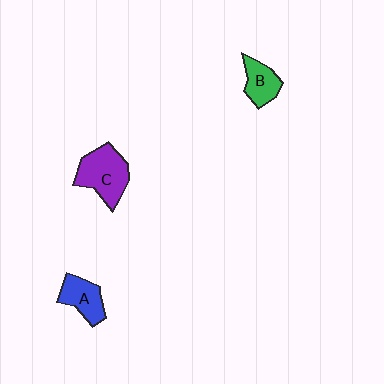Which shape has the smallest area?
Shape B (green).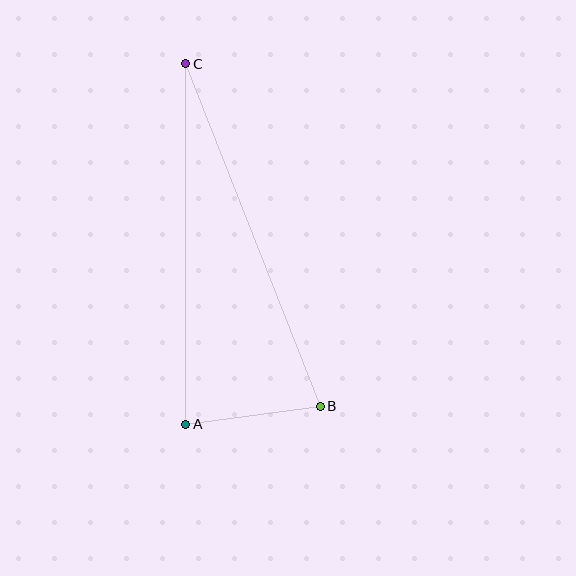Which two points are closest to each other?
Points A and B are closest to each other.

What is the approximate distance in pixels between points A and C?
The distance between A and C is approximately 360 pixels.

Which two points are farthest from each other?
Points B and C are farthest from each other.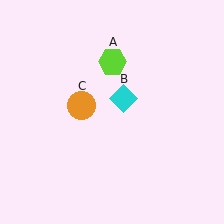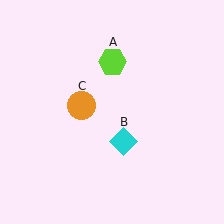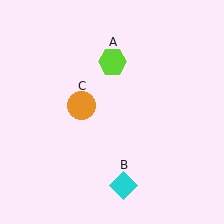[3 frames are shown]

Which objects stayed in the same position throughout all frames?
Lime hexagon (object A) and orange circle (object C) remained stationary.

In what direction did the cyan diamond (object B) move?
The cyan diamond (object B) moved down.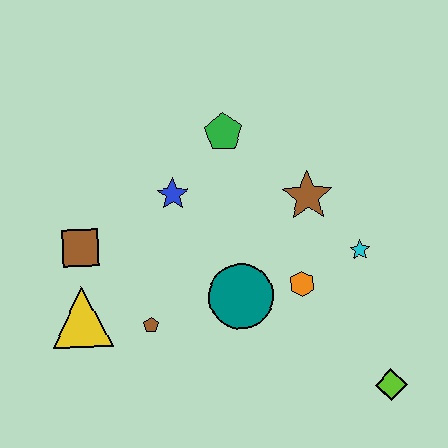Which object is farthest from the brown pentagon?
The lime diamond is farthest from the brown pentagon.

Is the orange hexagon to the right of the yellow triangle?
Yes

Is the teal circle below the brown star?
Yes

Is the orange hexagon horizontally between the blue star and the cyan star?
Yes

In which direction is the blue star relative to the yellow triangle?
The blue star is above the yellow triangle.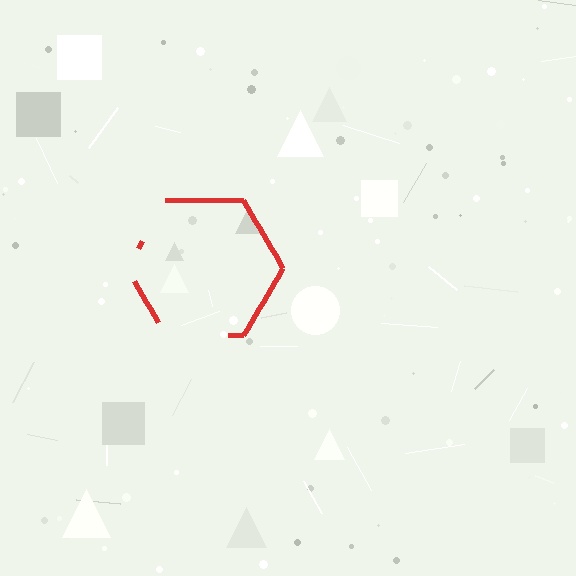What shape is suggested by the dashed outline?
The dashed outline suggests a hexagon.